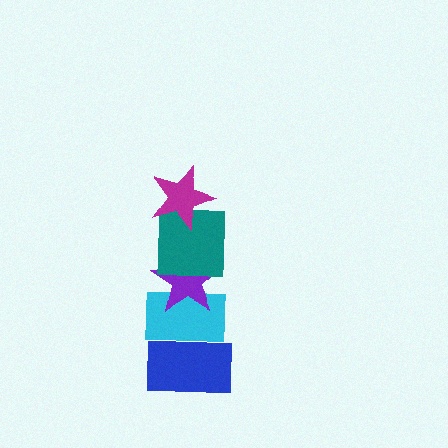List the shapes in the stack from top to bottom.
From top to bottom: the magenta star, the teal square, the purple star, the cyan rectangle, the blue rectangle.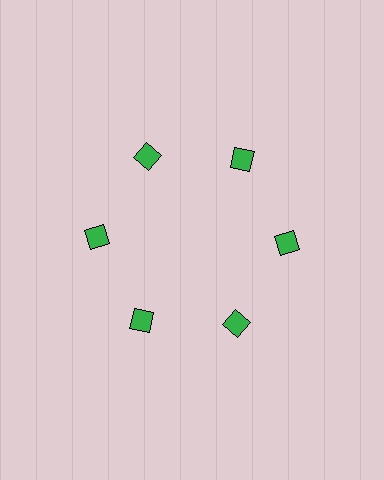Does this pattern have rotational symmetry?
Yes, this pattern has 6-fold rotational symmetry. It looks the same after rotating 60 degrees around the center.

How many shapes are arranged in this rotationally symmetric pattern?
There are 6 shapes, arranged in 6 groups of 1.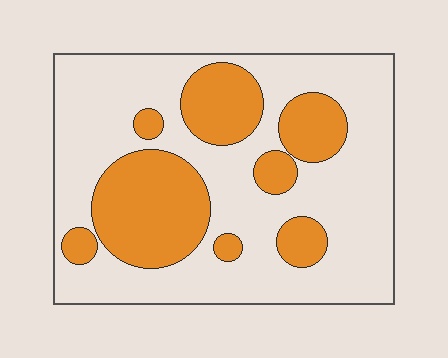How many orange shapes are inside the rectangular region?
8.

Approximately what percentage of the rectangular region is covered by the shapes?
Approximately 30%.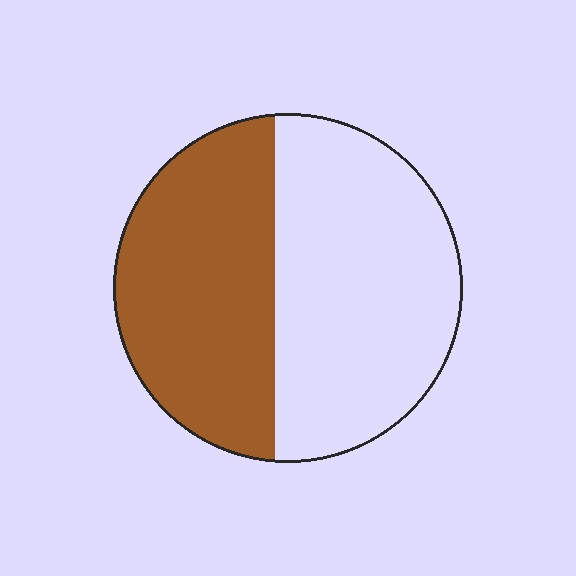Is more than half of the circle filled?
No.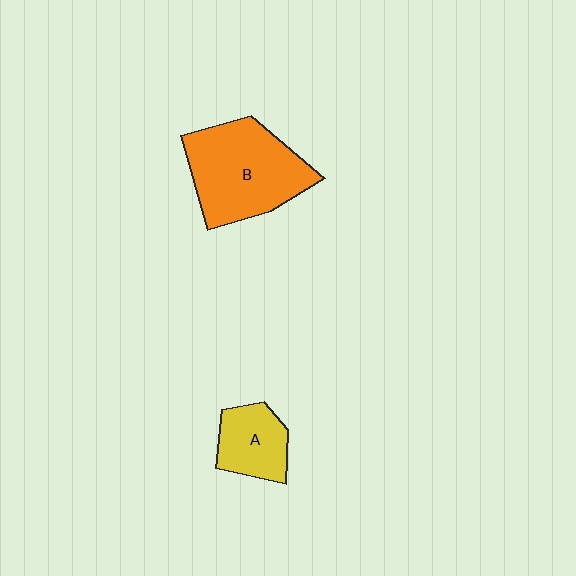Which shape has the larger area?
Shape B (orange).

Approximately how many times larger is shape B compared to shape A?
Approximately 2.1 times.